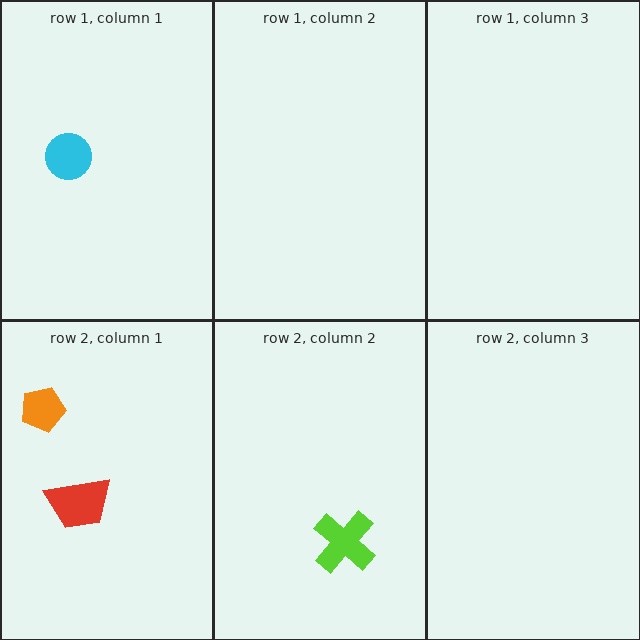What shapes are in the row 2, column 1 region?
The red trapezoid, the orange pentagon.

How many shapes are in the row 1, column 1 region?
1.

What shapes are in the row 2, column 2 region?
The lime cross.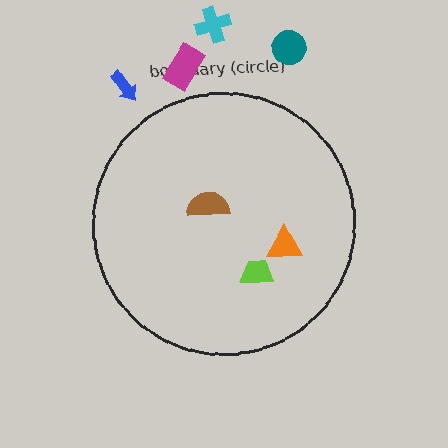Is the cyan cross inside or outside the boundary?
Outside.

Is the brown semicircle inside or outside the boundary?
Inside.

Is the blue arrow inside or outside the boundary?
Outside.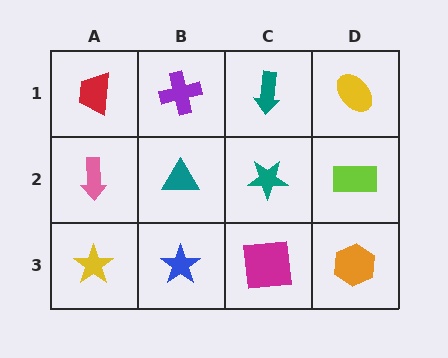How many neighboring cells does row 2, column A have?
3.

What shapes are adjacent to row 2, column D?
A yellow ellipse (row 1, column D), an orange hexagon (row 3, column D), a teal star (row 2, column C).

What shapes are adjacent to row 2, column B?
A purple cross (row 1, column B), a blue star (row 3, column B), a pink arrow (row 2, column A), a teal star (row 2, column C).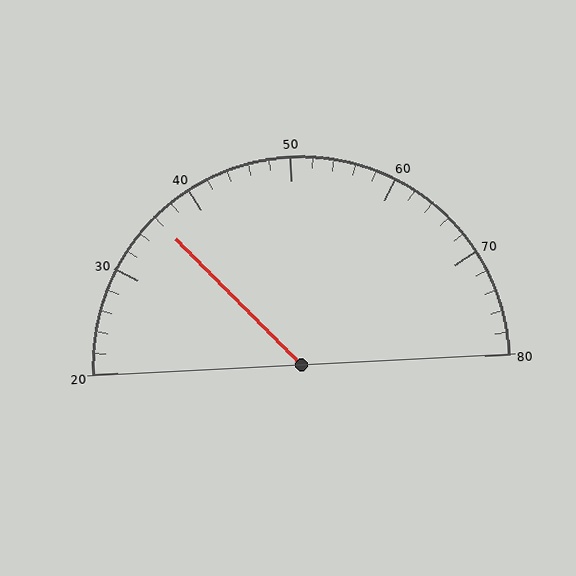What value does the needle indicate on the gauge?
The needle indicates approximately 36.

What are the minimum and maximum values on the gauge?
The gauge ranges from 20 to 80.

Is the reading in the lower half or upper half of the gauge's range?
The reading is in the lower half of the range (20 to 80).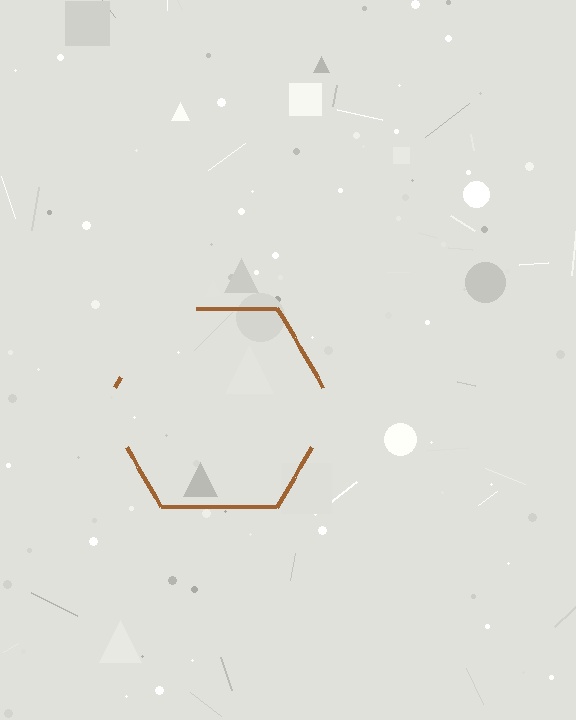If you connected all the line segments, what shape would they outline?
They would outline a hexagon.